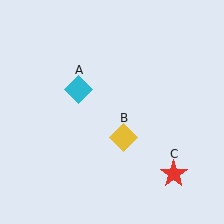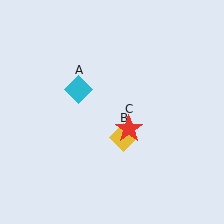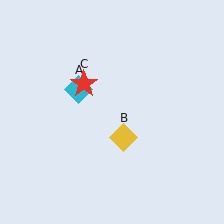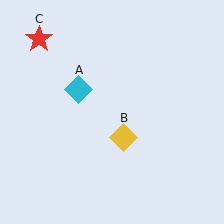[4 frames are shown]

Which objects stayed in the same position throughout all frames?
Cyan diamond (object A) and yellow diamond (object B) remained stationary.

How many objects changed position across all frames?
1 object changed position: red star (object C).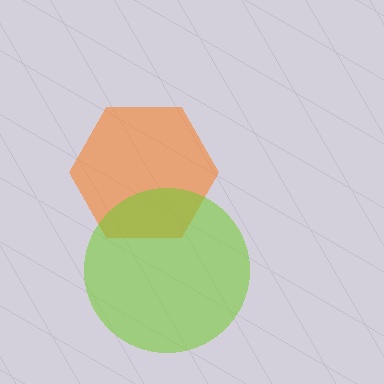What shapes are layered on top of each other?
The layered shapes are: an orange hexagon, a lime circle.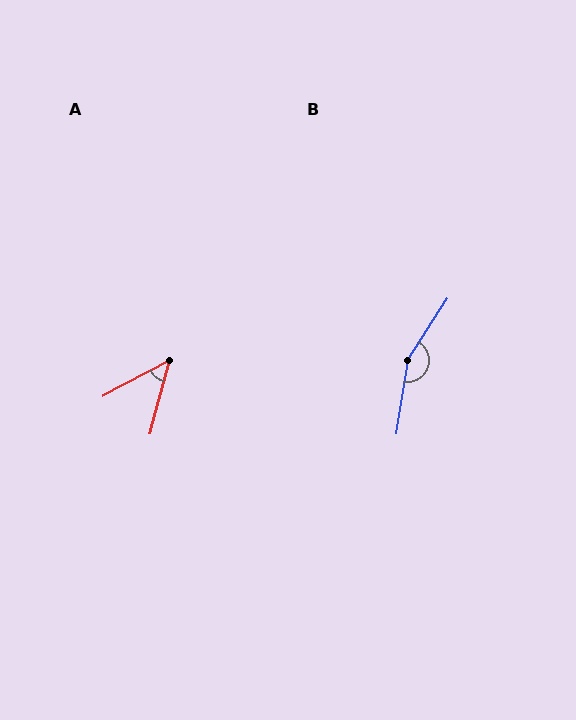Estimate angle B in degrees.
Approximately 157 degrees.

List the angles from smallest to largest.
A (47°), B (157°).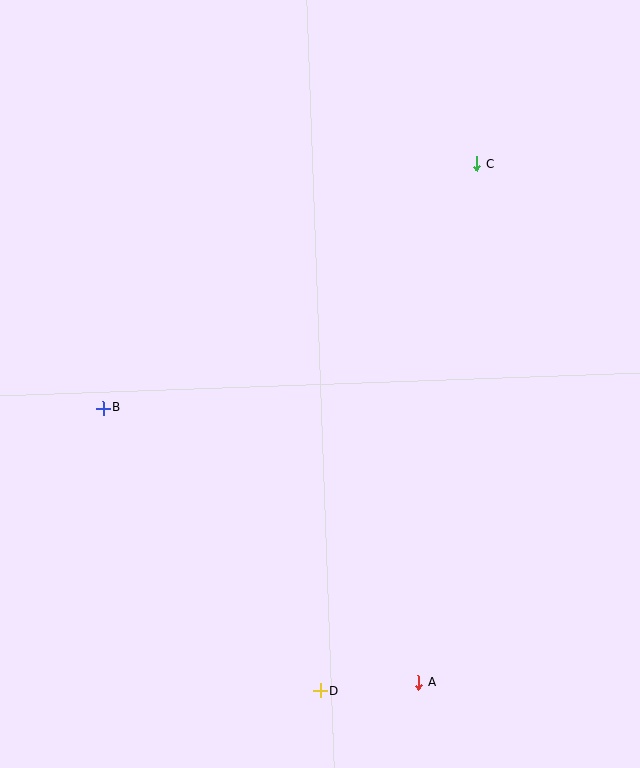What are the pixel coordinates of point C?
Point C is at (477, 164).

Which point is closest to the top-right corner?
Point C is closest to the top-right corner.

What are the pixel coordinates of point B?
Point B is at (103, 408).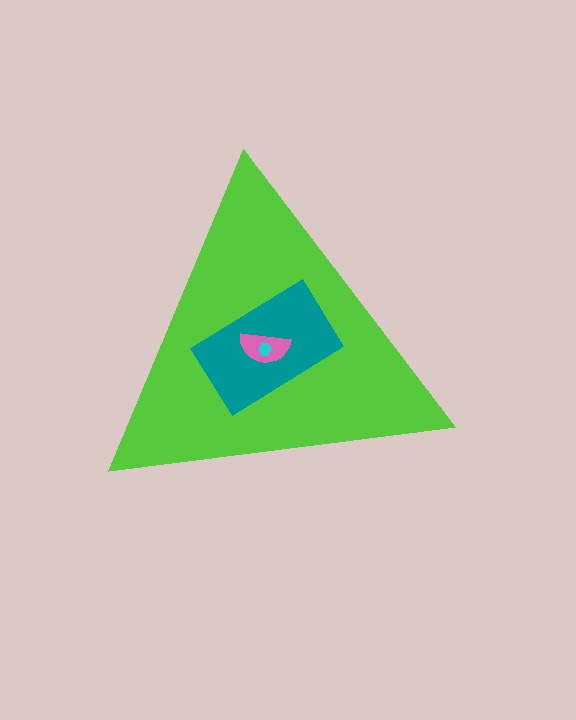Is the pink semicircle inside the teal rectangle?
Yes.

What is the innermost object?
The cyan hexagon.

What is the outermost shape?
The lime triangle.